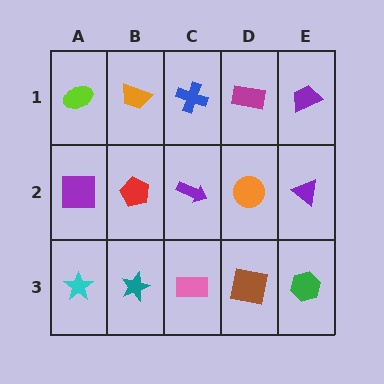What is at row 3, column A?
A cyan star.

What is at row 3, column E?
A green hexagon.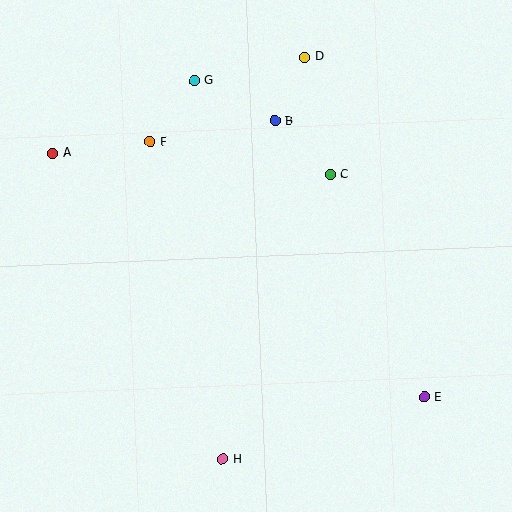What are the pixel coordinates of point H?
Point H is at (223, 459).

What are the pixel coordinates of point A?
Point A is at (52, 153).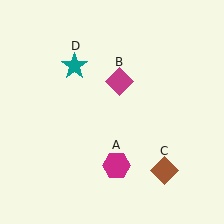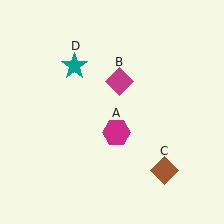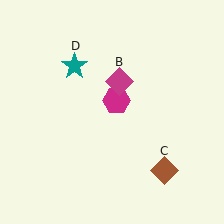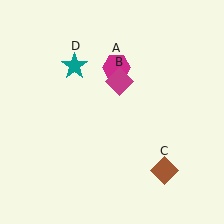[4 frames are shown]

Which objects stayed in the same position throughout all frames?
Magenta diamond (object B) and brown diamond (object C) and teal star (object D) remained stationary.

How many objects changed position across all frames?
1 object changed position: magenta hexagon (object A).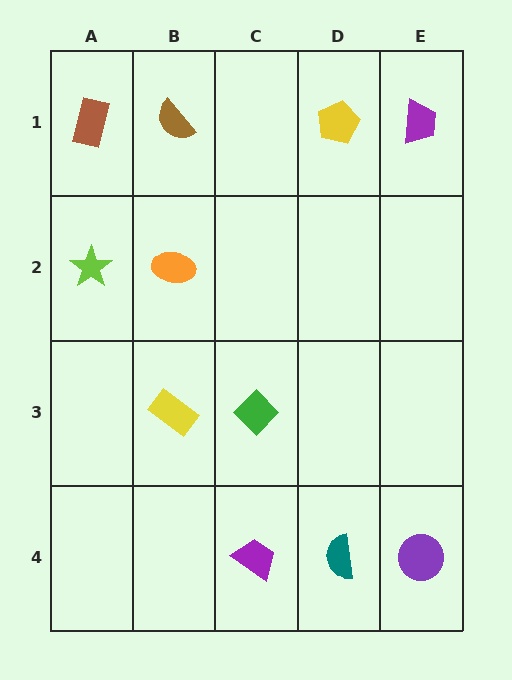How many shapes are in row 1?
4 shapes.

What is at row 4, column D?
A teal semicircle.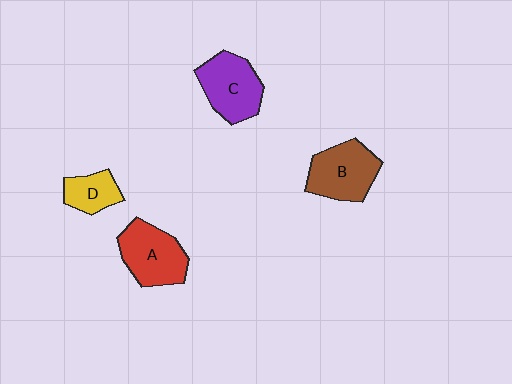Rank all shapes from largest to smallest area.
From largest to smallest: A (red), B (brown), C (purple), D (yellow).